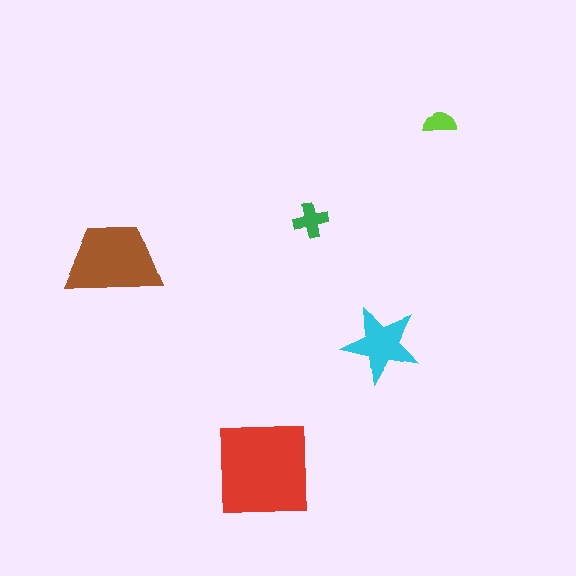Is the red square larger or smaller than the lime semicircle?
Larger.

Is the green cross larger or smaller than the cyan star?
Smaller.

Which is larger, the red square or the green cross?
The red square.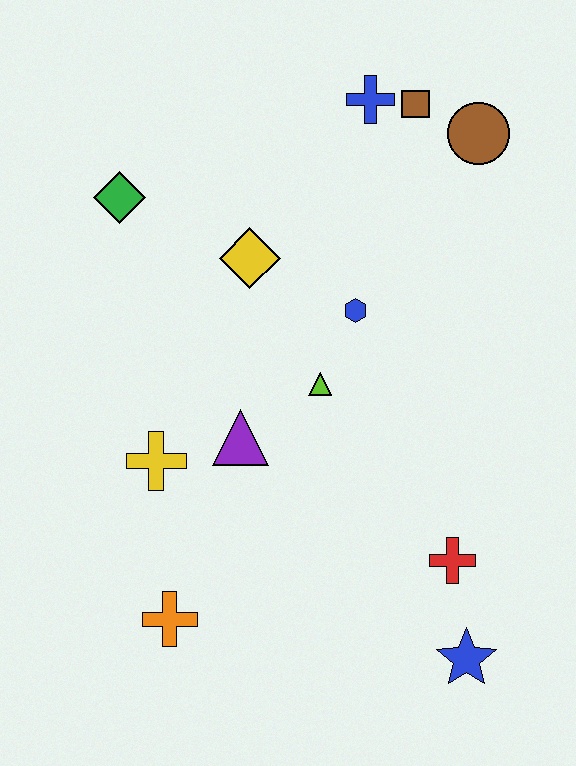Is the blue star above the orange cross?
No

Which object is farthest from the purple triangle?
The brown circle is farthest from the purple triangle.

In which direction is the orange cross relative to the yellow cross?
The orange cross is below the yellow cross.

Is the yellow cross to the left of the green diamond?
No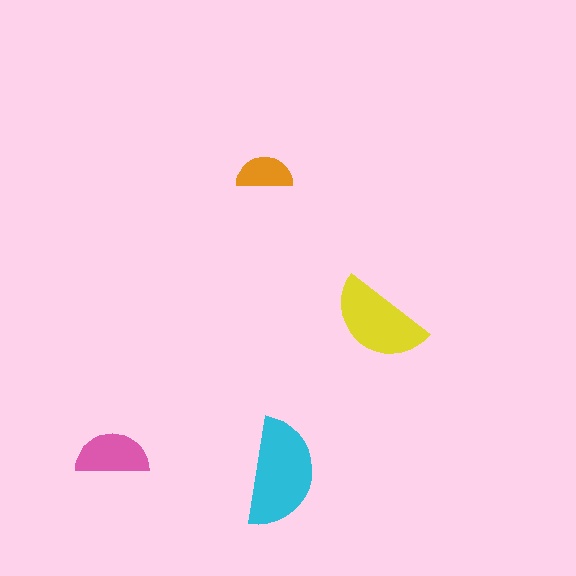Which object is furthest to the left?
The pink semicircle is leftmost.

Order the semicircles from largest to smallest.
the cyan one, the yellow one, the pink one, the orange one.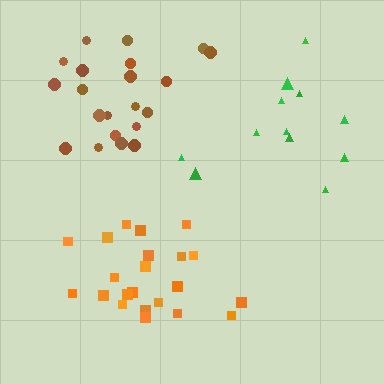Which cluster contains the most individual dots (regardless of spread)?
Orange (23).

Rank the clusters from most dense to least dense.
orange, brown, green.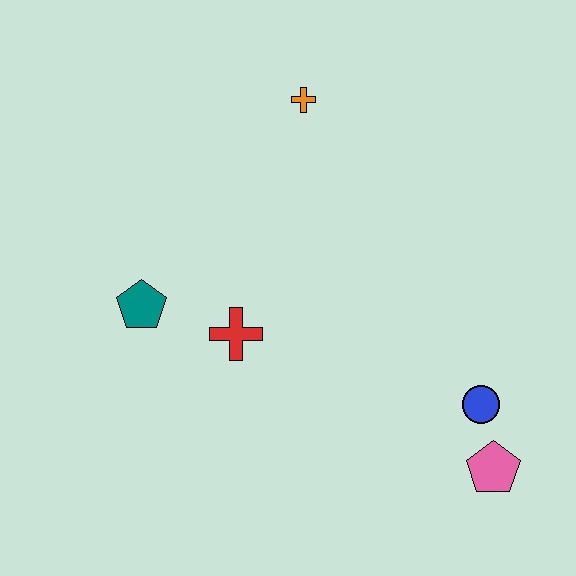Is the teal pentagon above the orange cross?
No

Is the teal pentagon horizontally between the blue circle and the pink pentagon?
No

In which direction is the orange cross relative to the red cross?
The orange cross is above the red cross.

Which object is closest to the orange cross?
The red cross is closest to the orange cross.